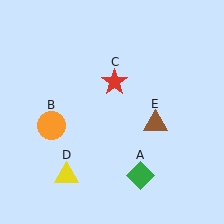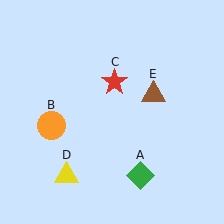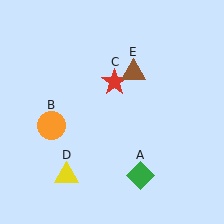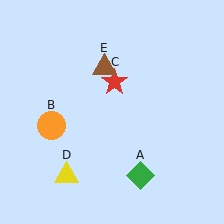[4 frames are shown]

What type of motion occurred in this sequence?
The brown triangle (object E) rotated counterclockwise around the center of the scene.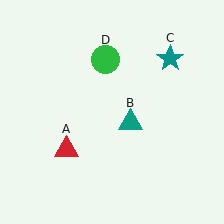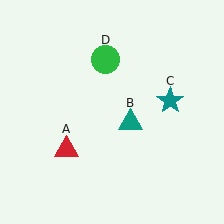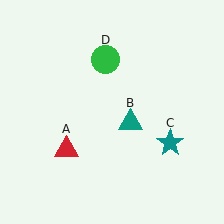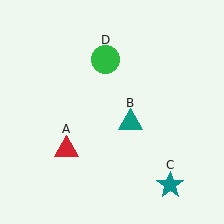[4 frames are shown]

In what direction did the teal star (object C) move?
The teal star (object C) moved down.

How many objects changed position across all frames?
1 object changed position: teal star (object C).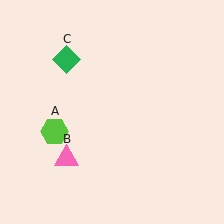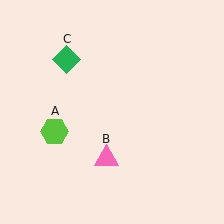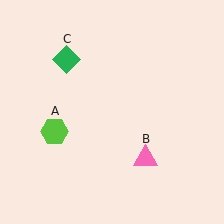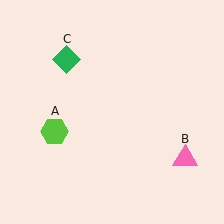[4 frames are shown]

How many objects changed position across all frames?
1 object changed position: pink triangle (object B).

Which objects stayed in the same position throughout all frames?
Lime hexagon (object A) and green diamond (object C) remained stationary.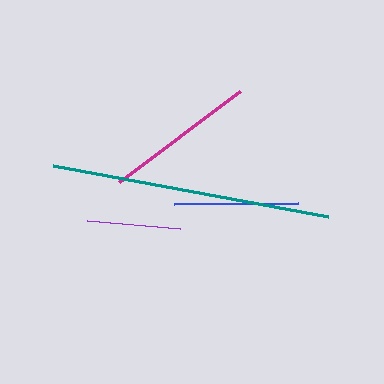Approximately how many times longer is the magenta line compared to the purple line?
The magenta line is approximately 1.6 times the length of the purple line.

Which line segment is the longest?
The teal line is the longest at approximately 280 pixels.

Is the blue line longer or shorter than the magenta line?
The magenta line is longer than the blue line.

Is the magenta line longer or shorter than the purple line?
The magenta line is longer than the purple line.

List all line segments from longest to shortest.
From longest to shortest: teal, magenta, blue, purple.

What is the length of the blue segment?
The blue segment is approximately 124 pixels long.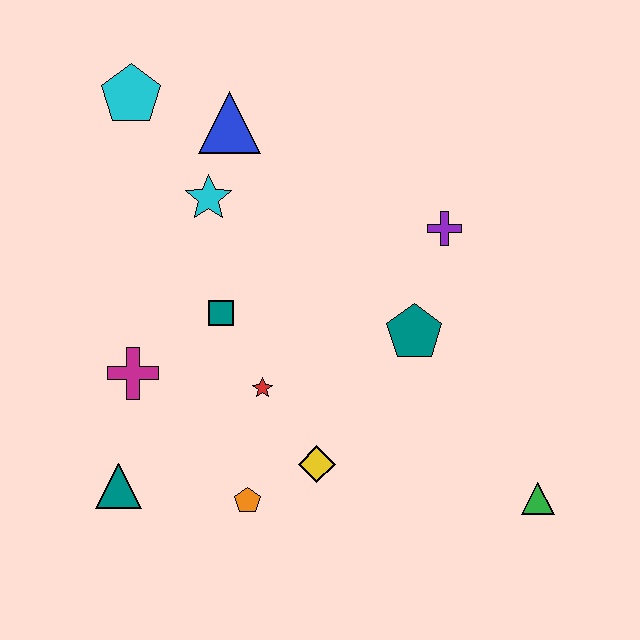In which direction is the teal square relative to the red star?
The teal square is above the red star.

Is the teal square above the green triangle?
Yes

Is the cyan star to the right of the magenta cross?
Yes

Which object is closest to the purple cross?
The teal pentagon is closest to the purple cross.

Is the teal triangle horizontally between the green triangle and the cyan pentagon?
No